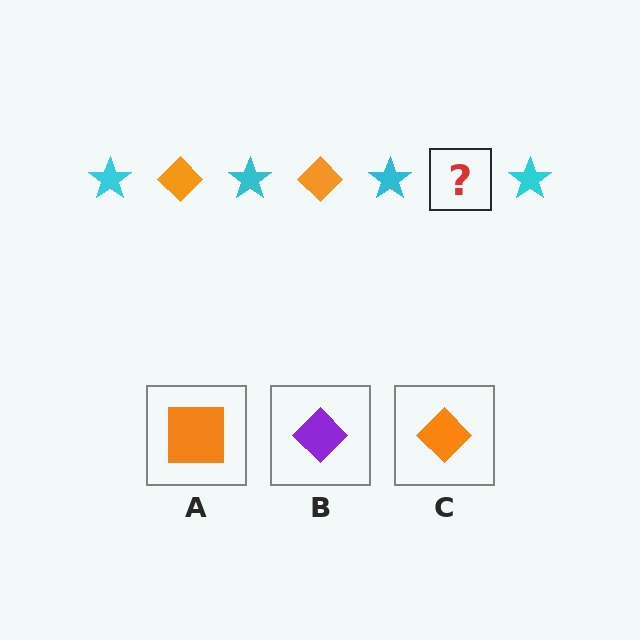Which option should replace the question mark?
Option C.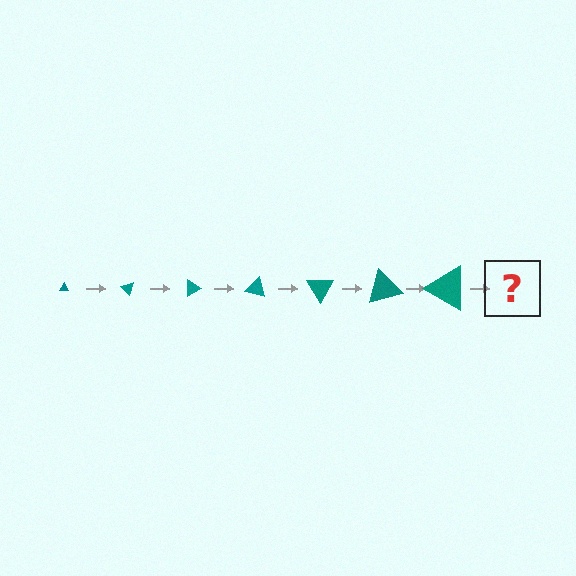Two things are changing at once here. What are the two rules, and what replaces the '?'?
The two rules are that the triangle grows larger each step and it rotates 45 degrees each step. The '?' should be a triangle, larger than the previous one and rotated 315 degrees from the start.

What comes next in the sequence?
The next element should be a triangle, larger than the previous one and rotated 315 degrees from the start.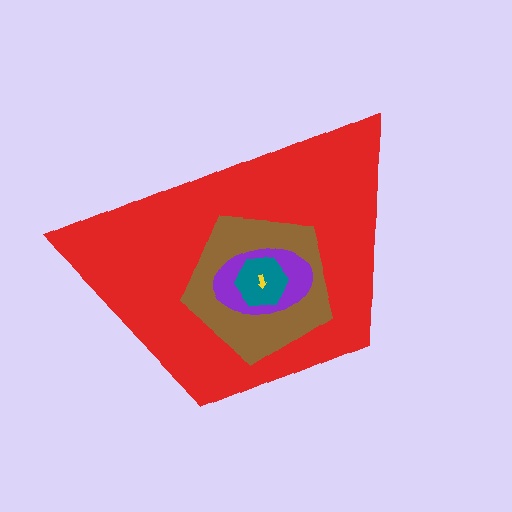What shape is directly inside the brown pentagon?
The purple ellipse.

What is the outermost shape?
The red trapezoid.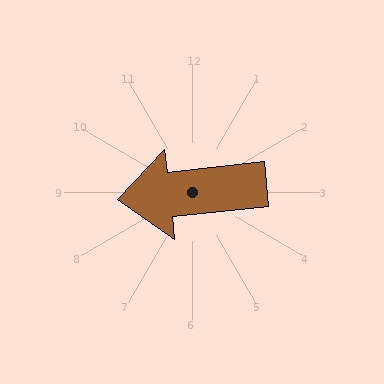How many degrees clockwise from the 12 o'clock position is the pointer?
Approximately 264 degrees.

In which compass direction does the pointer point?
West.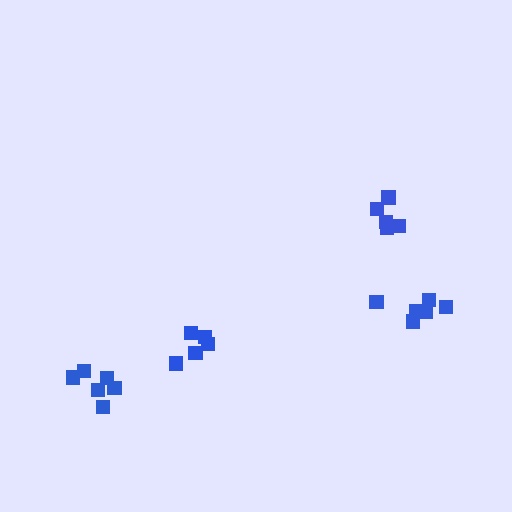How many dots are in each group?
Group 1: 6 dots, Group 2: 5 dots, Group 3: 6 dots, Group 4: 5 dots (22 total).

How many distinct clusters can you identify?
There are 4 distinct clusters.